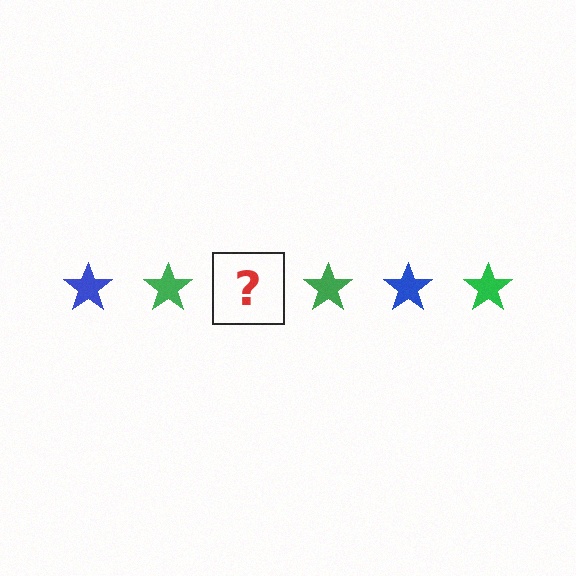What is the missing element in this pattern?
The missing element is a blue star.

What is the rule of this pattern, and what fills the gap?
The rule is that the pattern cycles through blue, green stars. The gap should be filled with a blue star.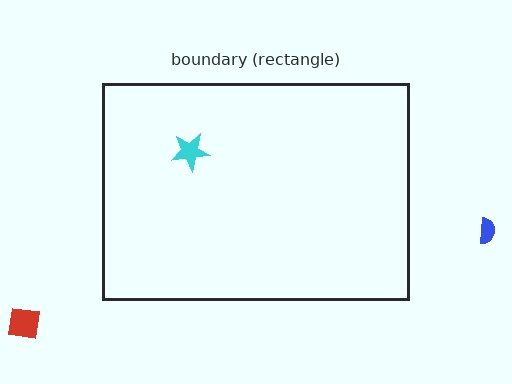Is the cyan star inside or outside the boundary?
Inside.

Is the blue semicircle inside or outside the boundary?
Outside.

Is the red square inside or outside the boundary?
Outside.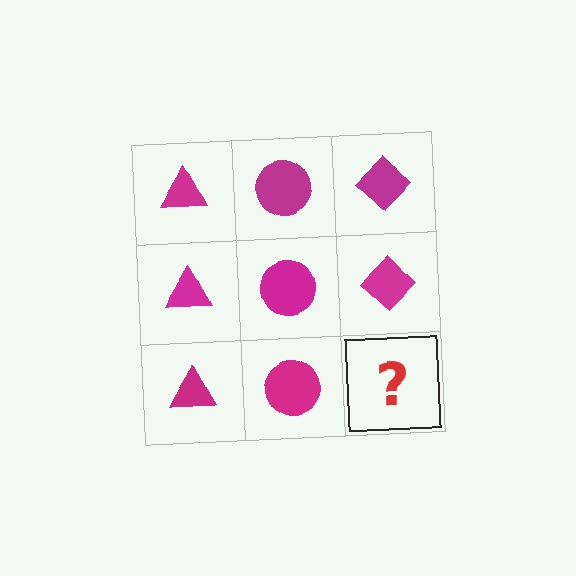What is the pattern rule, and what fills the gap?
The rule is that each column has a consistent shape. The gap should be filled with a magenta diamond.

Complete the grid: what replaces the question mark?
The question mark should be replaced with a magenta diamond.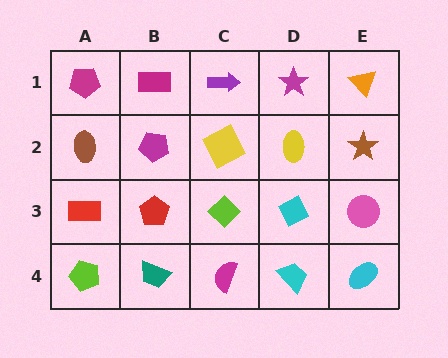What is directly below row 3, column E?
A cyan ellipse.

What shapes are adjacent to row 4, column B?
A red pentagon (row 3, column B), a lime pentagon (row 4, column A), a magenta semicircle (row 4, column C).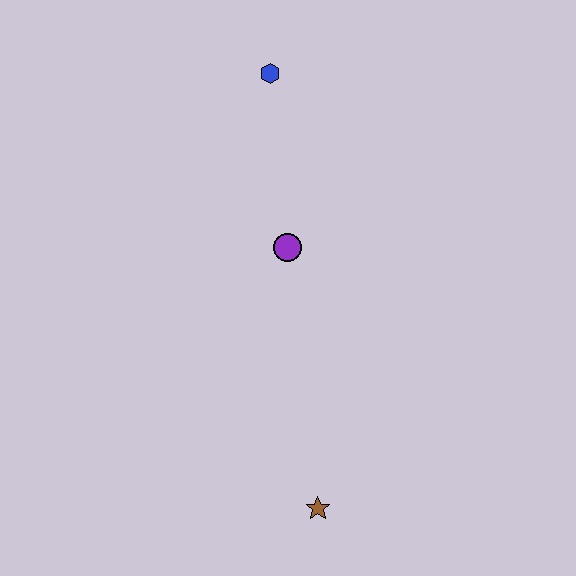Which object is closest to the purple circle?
The blue hexagon is closest to the purple circle.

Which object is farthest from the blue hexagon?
The brown star is farthest from the blue hexagon.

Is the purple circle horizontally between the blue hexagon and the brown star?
Yes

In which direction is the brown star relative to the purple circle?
The brown star is below the purple circle.